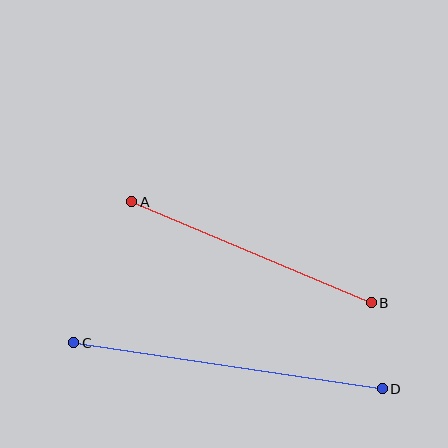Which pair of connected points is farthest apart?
Points C and D are farthest apart.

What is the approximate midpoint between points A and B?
The midpoint is at approximately (251, 252) pixels.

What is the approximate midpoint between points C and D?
The midpoint is at approximately (228, 366) pixels.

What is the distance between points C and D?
The distance is approximately 312 pixels.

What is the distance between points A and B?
The distance is approximately 260 pixels.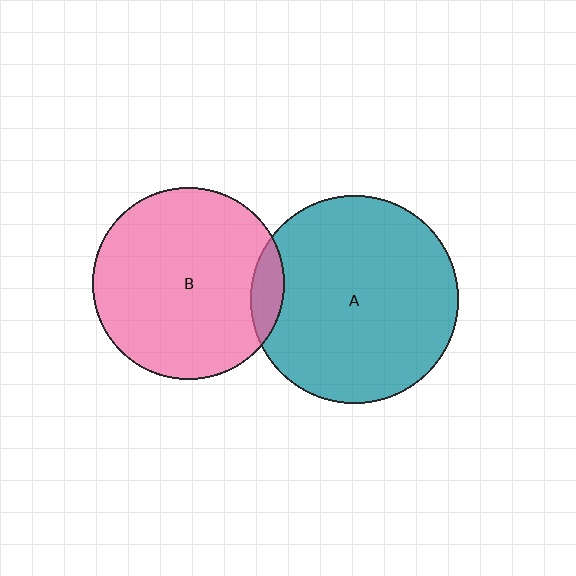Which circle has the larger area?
Circle A (teal).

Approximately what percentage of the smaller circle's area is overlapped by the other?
Approximately 10%.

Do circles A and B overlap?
Yes.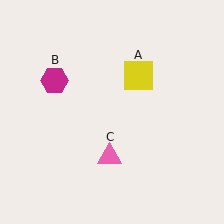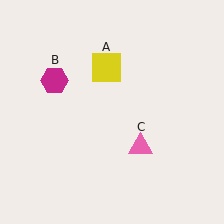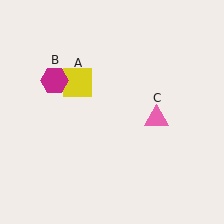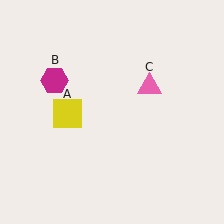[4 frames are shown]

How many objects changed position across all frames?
2 objects changed position: yellow square (object A), pink triangle (object C).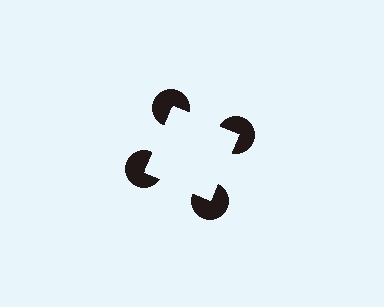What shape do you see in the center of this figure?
An illusory square — its edges are inferred from the aligned wedge cuts in the pac-man discs, not physically drawn.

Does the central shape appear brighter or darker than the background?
It typically appears slightly brighter than the background, even though no actual brightness change is drawn.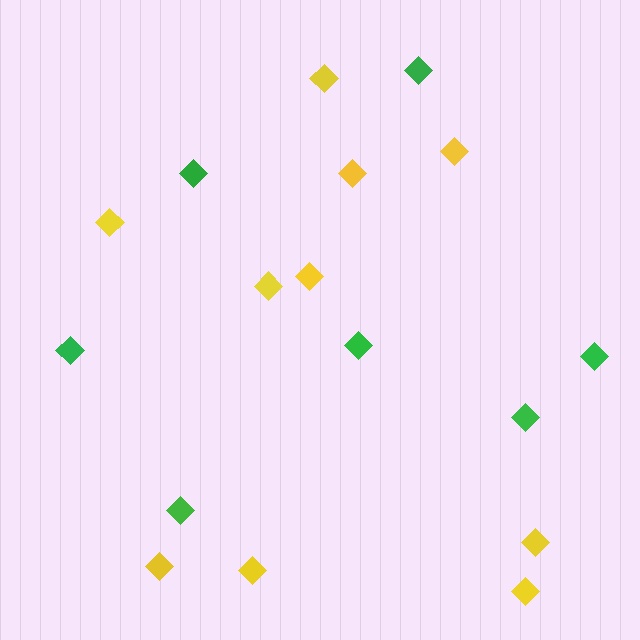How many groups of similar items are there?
There are 2 groups: one group of green diamonds (7) and one group of yellow diamonds (10).